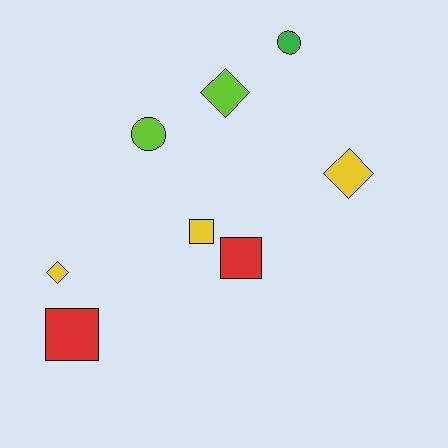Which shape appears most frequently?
Square, with 3 objects.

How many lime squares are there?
There are no lime squares.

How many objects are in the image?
There are 8 objects.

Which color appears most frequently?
Yellow, with 3 objects.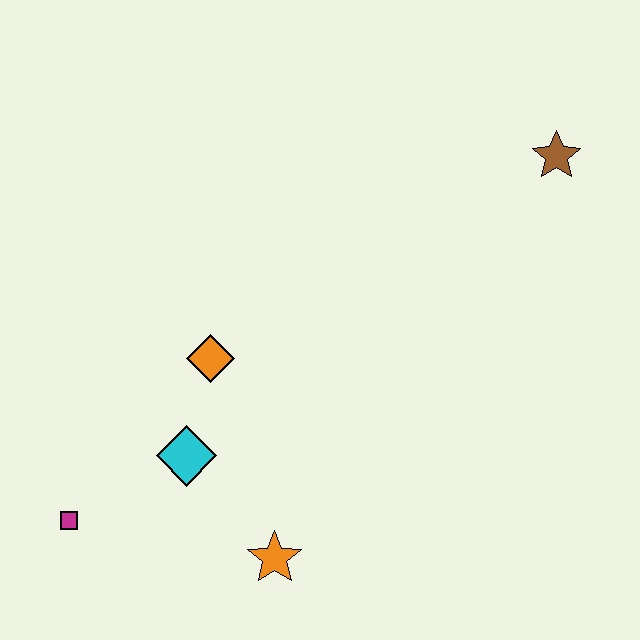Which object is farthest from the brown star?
The magenta square is farthest from the brown star.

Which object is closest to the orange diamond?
The cyan diamond is closest to the orange diamond.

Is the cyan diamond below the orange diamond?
Yes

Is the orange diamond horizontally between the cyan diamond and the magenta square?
No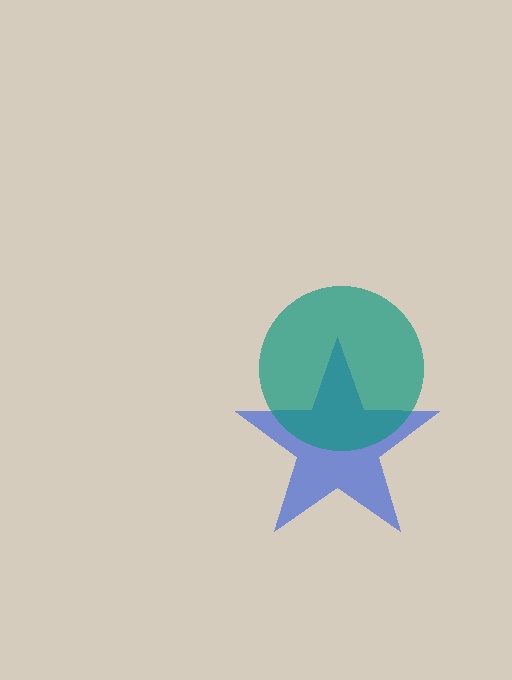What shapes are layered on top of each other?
The layered shapes are: a blue star, a teal circle.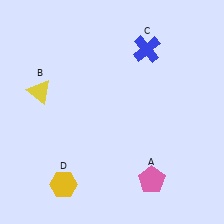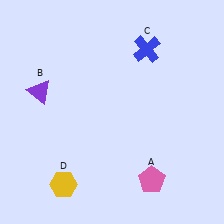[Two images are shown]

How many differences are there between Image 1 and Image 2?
There is 1 difference between the two images.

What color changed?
The triangle (B) changed from yellow in Image 1 to purple in Image 2.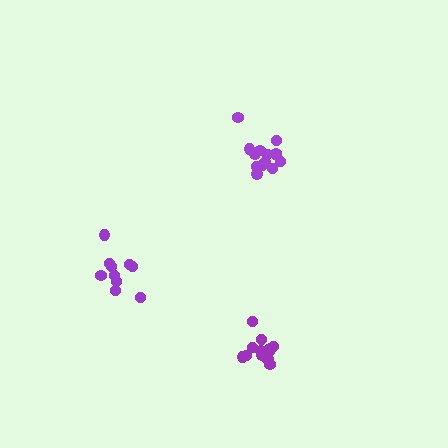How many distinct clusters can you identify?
There are 3 distinct clusters.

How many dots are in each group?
Group 1: 10 dots, Group 2: 14 dots, Group 3: 13 dots (37 total).